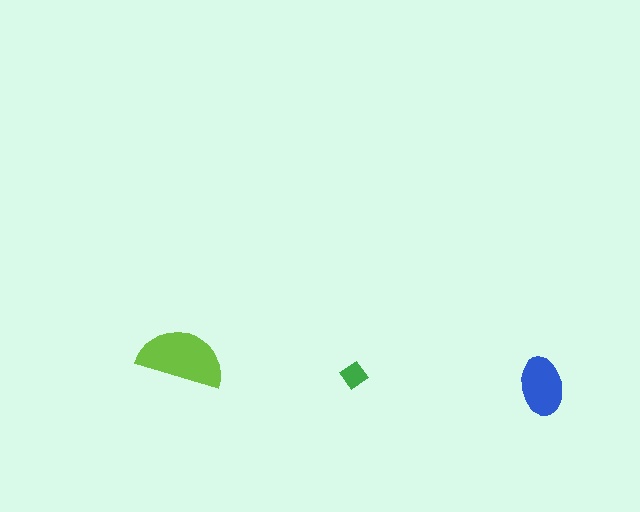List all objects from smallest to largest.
The green diamond, the blue ellipse, the lime semicircle.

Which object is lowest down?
The blue ellipse is bottommost.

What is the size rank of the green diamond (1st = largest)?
3rd.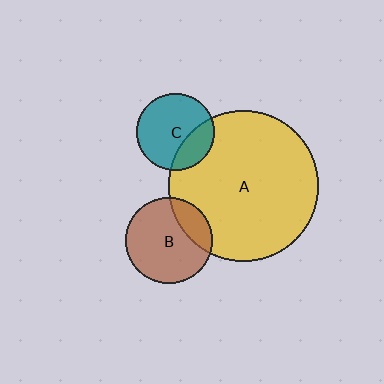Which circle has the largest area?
Circle A (yellow).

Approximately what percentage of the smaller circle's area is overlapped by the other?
Approximately 20%.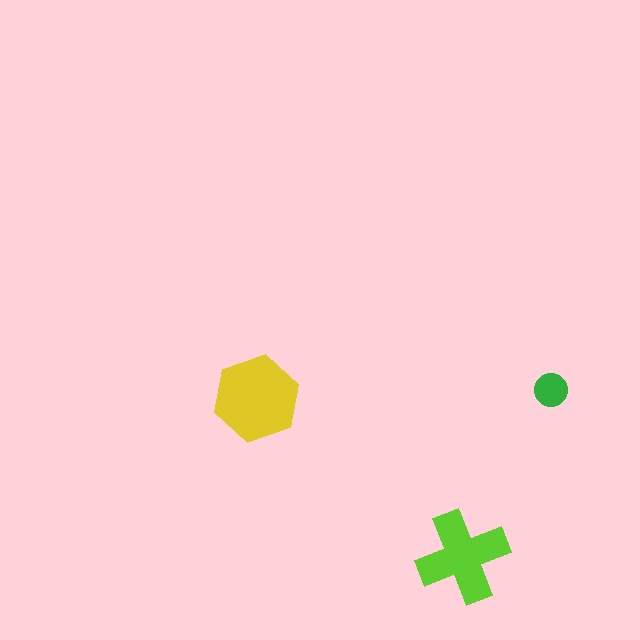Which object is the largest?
The yellow hexagon.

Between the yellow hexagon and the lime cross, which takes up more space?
The yellow hexagon.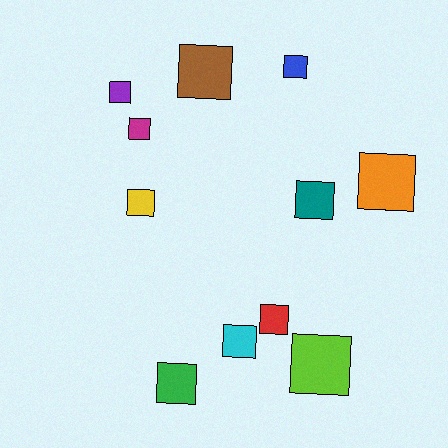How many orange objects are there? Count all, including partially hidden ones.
There is 1 orange object.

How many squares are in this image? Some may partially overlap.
There are 11 squares.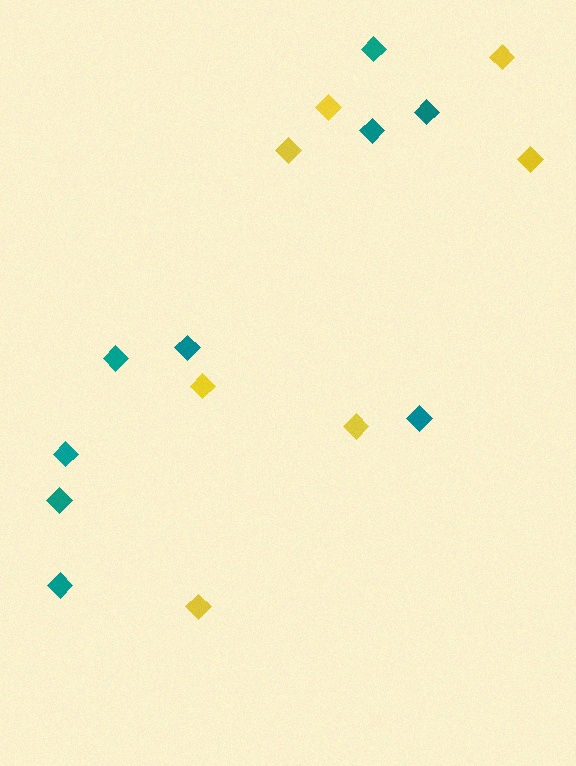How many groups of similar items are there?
There are 2 groups: one group of teal diamonds (9) and one group of yellow diamonds (7).